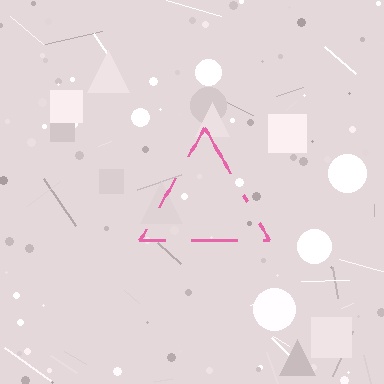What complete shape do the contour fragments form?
The contour fragments form a triangle.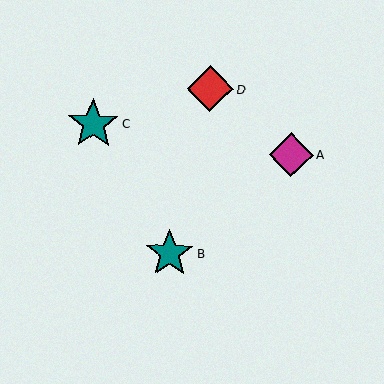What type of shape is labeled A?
Shape A is a magenta diamond.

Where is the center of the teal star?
The center of the teal star is at (170, 253).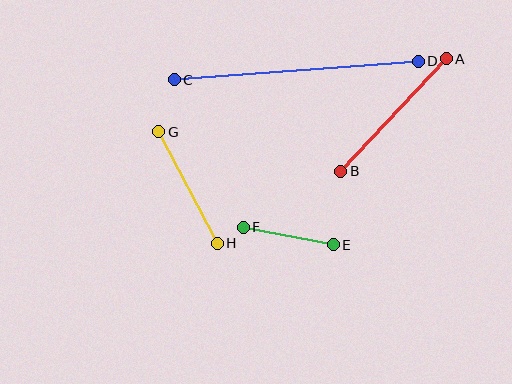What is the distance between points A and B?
The distance is approximately 154 pixels.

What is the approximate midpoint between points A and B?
The midpoint is at approximately (393, 115) pixels.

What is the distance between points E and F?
The distance is approximately 92 pixels.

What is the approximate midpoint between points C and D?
The midpoint is at approximately (296, 71) pixels.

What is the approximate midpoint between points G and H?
The midpoint is at approximately (188, 187) pixels.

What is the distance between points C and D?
The distance is approximately 245 pixels.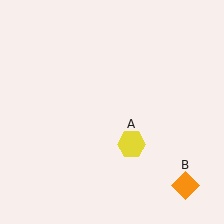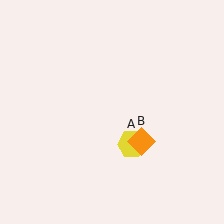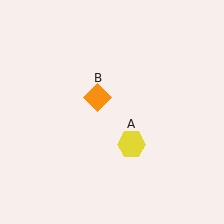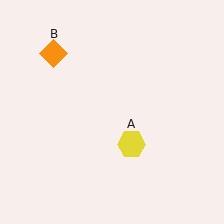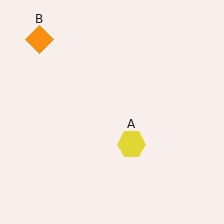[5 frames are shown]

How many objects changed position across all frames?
1 object changed position: orange diamond (object B).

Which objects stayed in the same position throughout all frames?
Yellow hexagon (object A) remained stationary.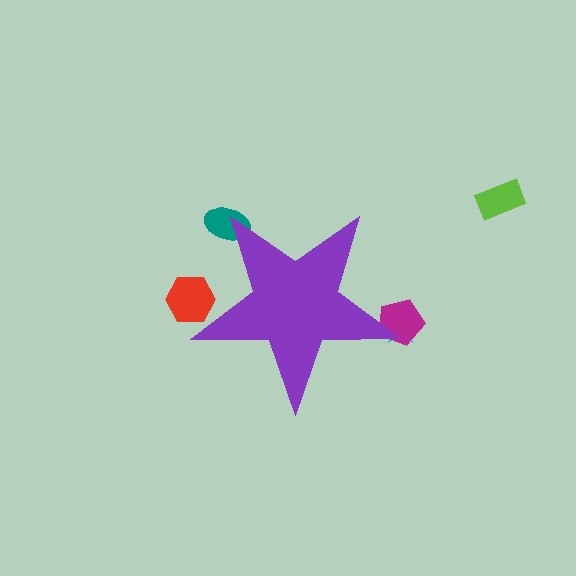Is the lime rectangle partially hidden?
No, the lime rectangle is fully visible.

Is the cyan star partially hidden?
Yes, the cyan star is partially hidden behind the purple star.